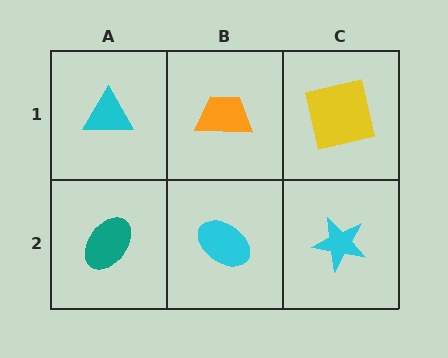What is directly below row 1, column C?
A cyan star.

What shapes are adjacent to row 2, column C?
A yellow square (row 1, column C), a cyan ellipse (row 2, column B).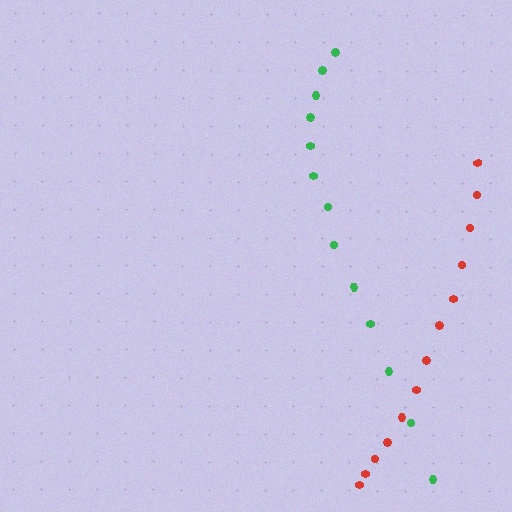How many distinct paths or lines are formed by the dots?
There are 2 distinct paths.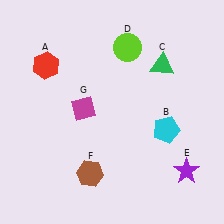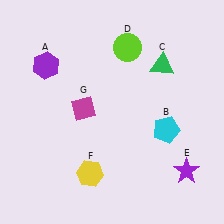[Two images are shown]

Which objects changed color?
A changed from red to purple. F changed from brown to yellow.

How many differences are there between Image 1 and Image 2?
There are 2 differences between the two images.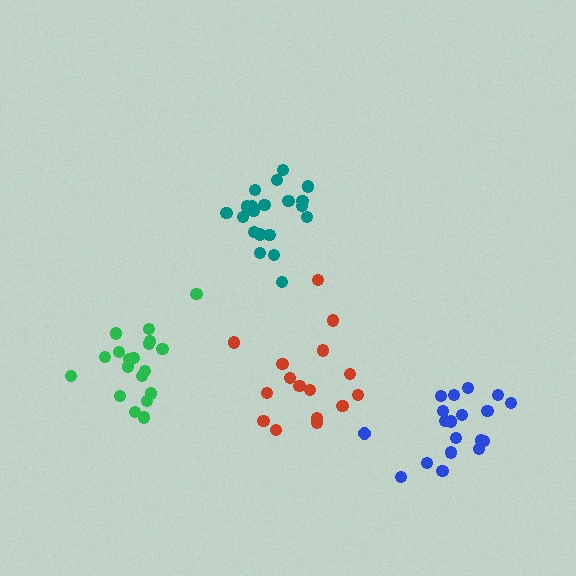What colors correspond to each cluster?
The clusters are colored: green, teal, red, blue.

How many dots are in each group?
Group 1: 19 dots, Group 2: 20 dots, Group 3: 16 dots, Group 4: 19 dots (74 total).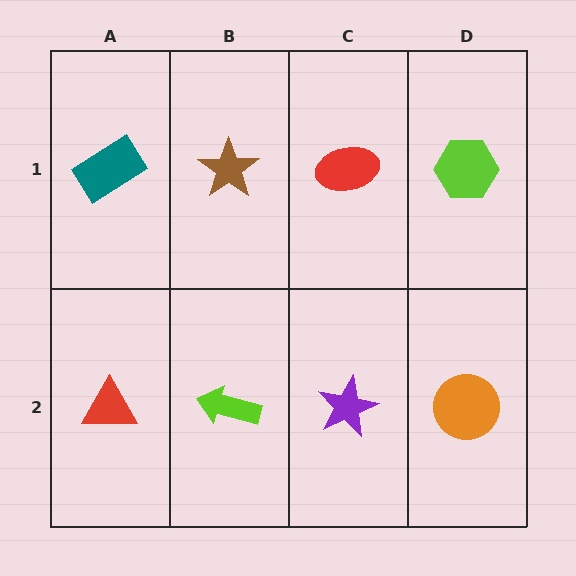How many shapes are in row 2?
4 shapes.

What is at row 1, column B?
A brown star.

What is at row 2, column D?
An orange circle.